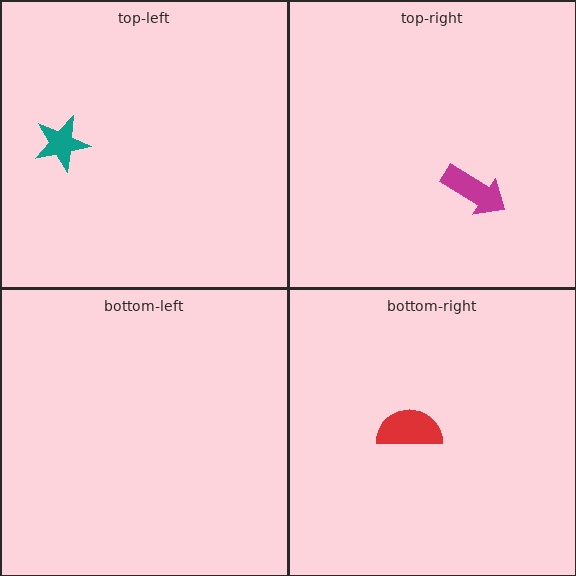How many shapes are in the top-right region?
1.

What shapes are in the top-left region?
The teal star.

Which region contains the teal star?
The top-left region.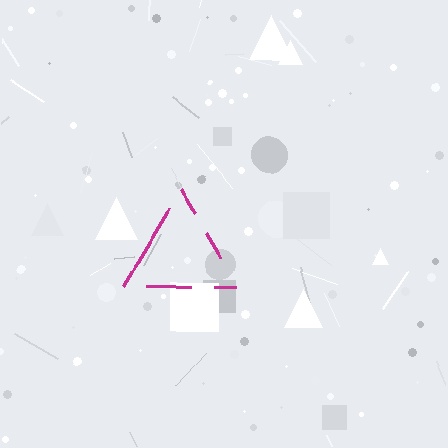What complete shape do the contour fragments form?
The contour fragments form a triangle.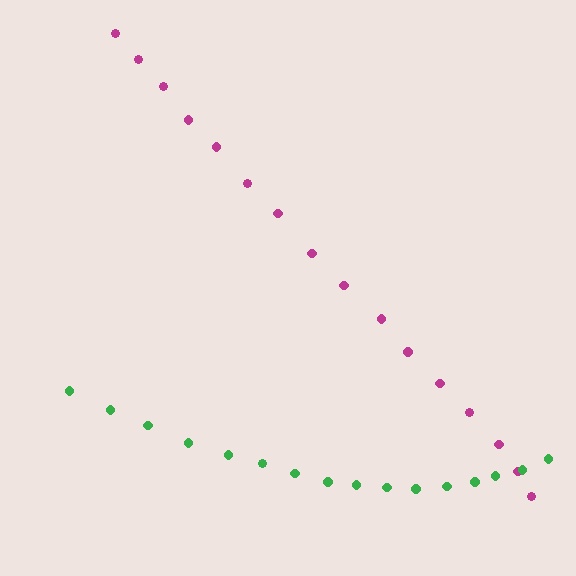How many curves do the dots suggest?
There are 2 distinct paths.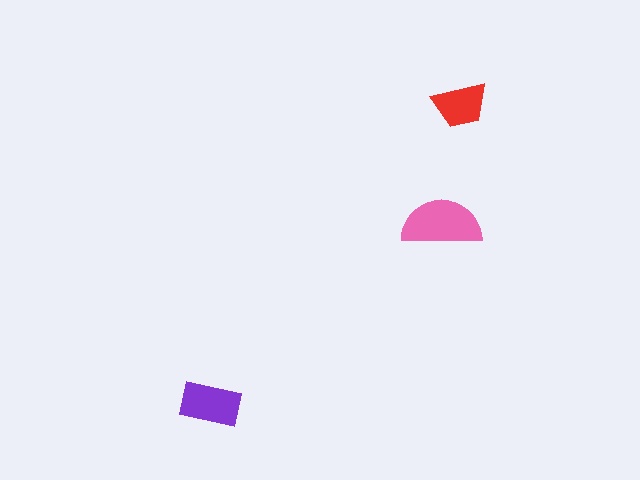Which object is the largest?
The pink semicircle.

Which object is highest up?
The red trapezoid is topmost.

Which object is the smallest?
The red trapezoid.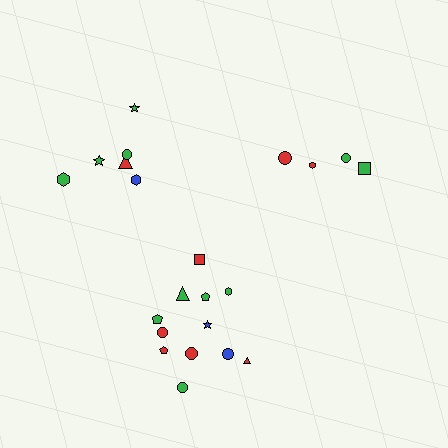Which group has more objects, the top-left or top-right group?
The top-left group.